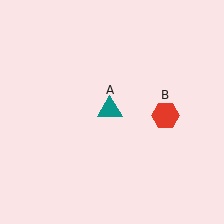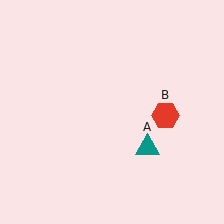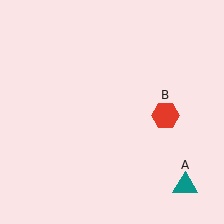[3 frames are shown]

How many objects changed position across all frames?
1 object changed position: teal triangle (object A).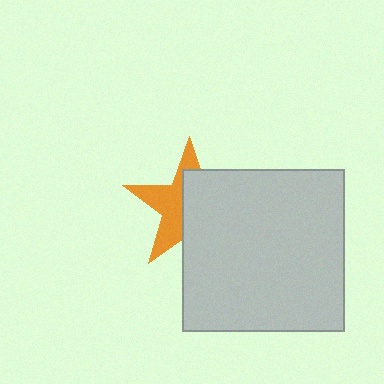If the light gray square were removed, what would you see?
You would see the complete orange star.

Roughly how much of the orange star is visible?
A small part of it is visible (roughly 44%).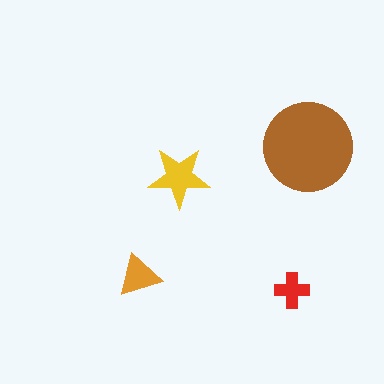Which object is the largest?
The brown circle.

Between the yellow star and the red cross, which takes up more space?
The yellow star.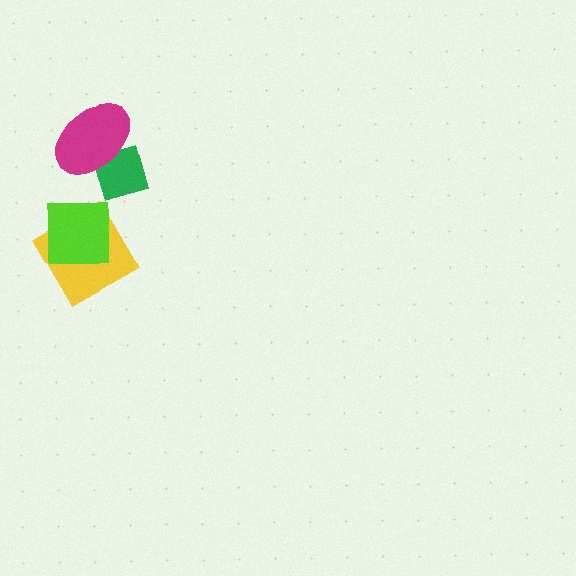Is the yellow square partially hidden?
Yes, it is partially covered by another shape.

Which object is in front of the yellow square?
The lime square is in front of the yellow square.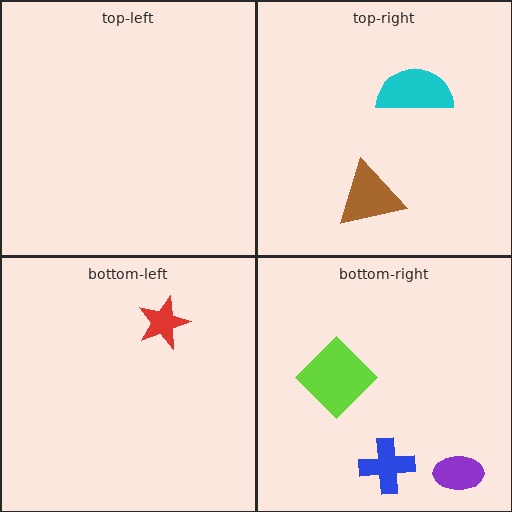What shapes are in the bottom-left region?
The red star.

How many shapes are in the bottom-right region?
3.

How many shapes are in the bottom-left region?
1.